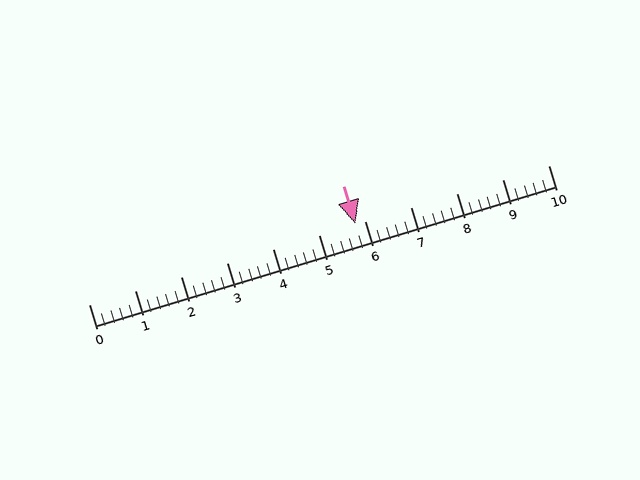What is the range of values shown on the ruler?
The ruler shows values from 0 to 10.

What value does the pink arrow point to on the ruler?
The pink arrow points to approximately 5.8.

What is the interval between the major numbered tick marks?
The major tick marks are spaced 1 units apart.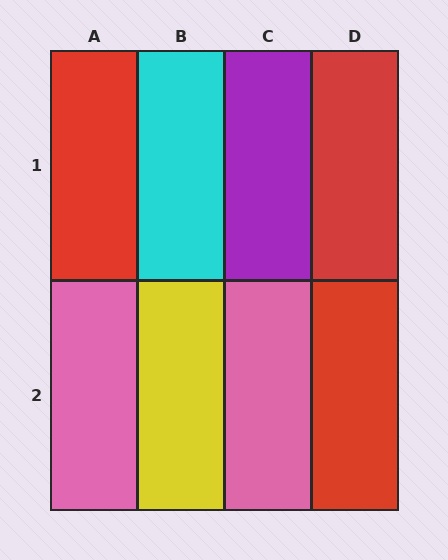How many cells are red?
3 cells are red.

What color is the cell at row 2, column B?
Yellow.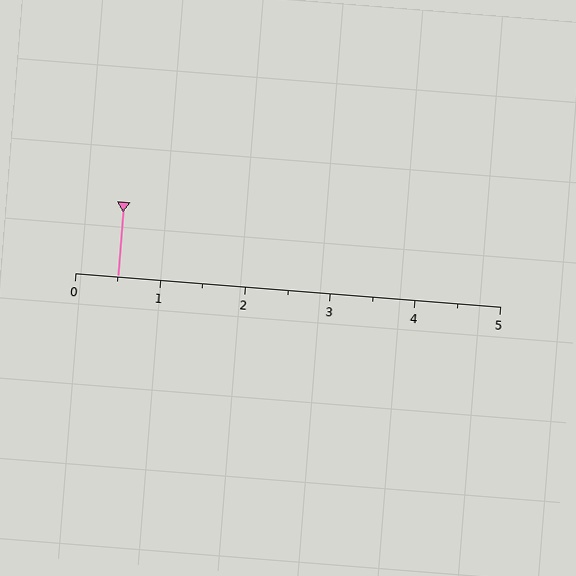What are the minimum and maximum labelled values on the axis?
The axis runs from 0 to 5.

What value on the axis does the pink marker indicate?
The marker indicates approximately 0.5.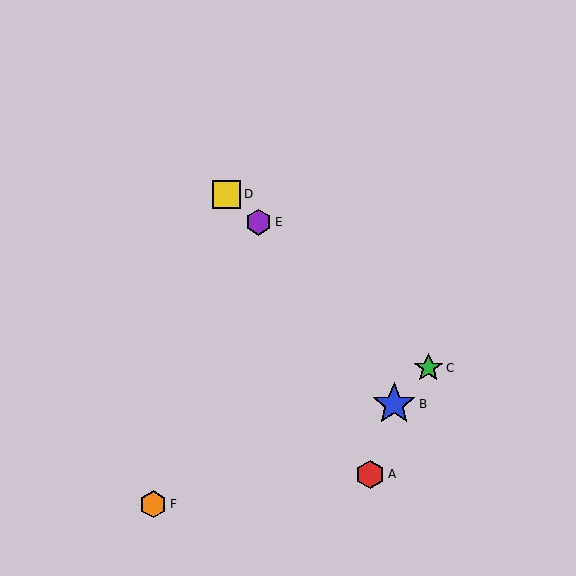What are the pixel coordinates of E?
Object E is at (259, 222).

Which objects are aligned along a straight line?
Objects C, D, E are aligned along a straight line.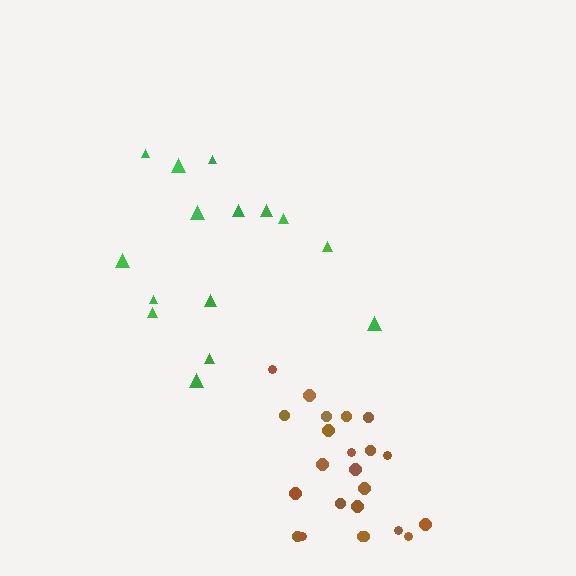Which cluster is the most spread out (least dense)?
Green.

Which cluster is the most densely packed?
Brown.